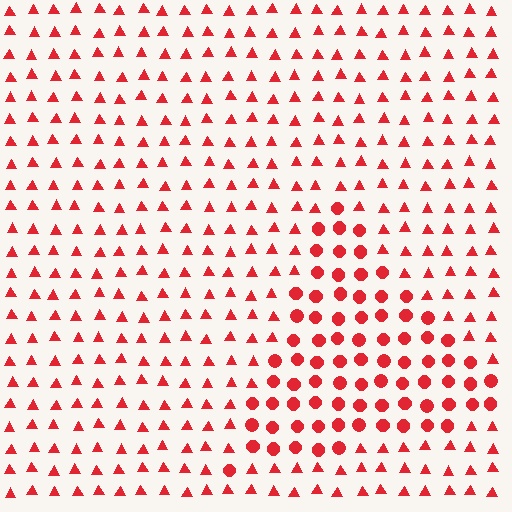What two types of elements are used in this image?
The image uses circles inside the triangle region and triangles outside it.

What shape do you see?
I see a triangle.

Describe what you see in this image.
The image is filled with small red elements arranged in a uniform grid. A triangle-shaped region contains circles, while the surrounding area contains triangles. The boundary is defined purely by the change in element shape.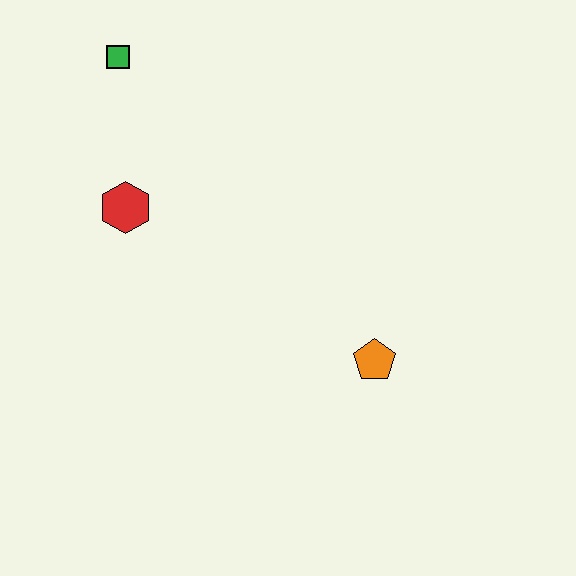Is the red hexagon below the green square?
Yes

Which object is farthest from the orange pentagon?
The green square is farthest from the orange pentagon.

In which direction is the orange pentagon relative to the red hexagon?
The orange pentagon is to the right of the red hexagon.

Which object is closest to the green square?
The red hexagon is closest to the green square.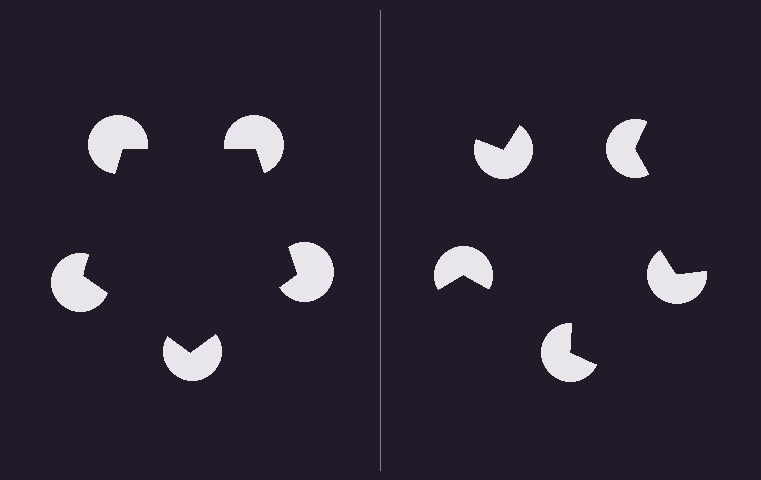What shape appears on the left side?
An illusory pentagon.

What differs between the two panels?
The pac-man discs are positioned identically on both sides; only the wedge orientations differ. On the left they align to a pentagon; on the right they are misaligned.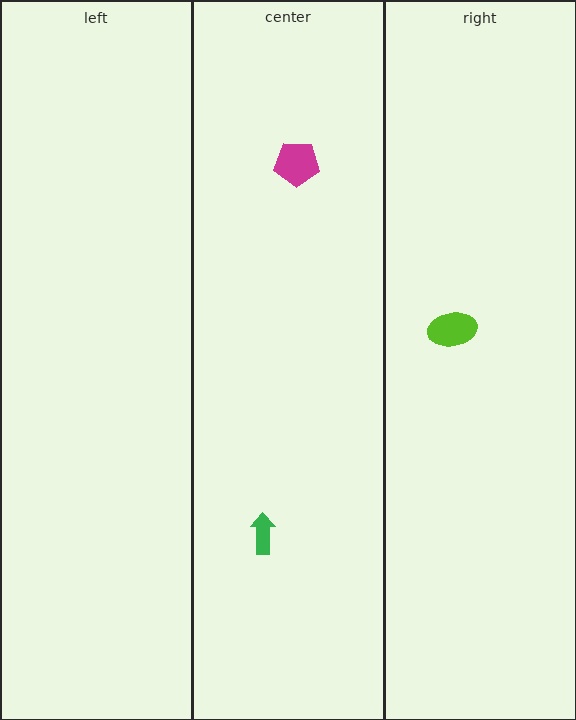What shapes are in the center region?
The magenta pentagon, the green arrow.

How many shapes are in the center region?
2.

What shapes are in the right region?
The lime ellipse.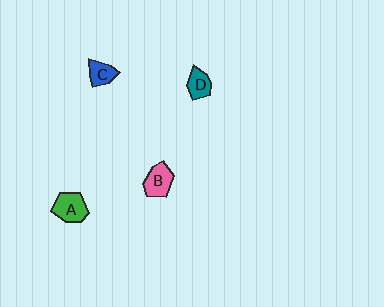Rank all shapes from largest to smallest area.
From largest to smallest: A (green), B (pink), C (blue), D (teal).